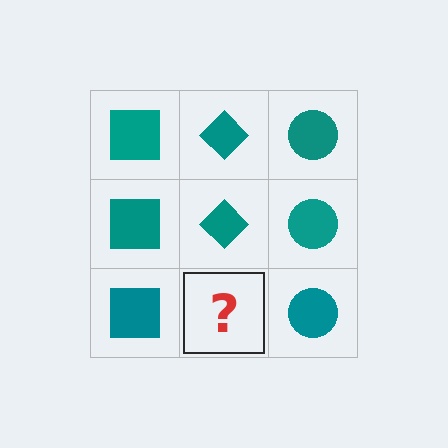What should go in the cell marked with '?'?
The missing cell should contain a teal diamond.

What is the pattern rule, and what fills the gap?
The rule is that each column has a consistent shape. The gap should be filled with a teal diamond.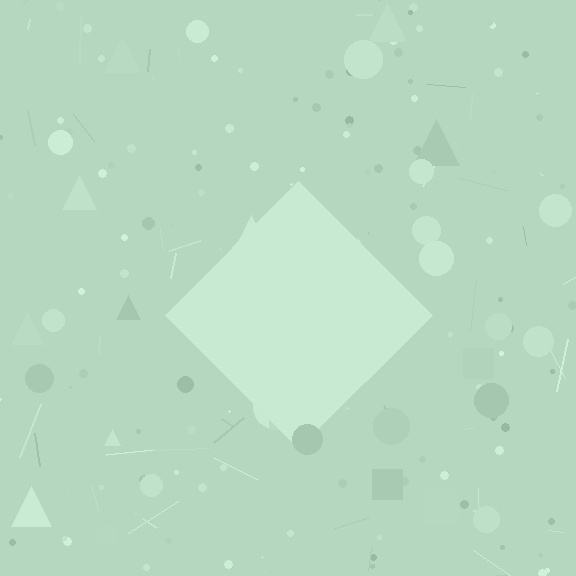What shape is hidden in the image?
A diamond is hidden in the image.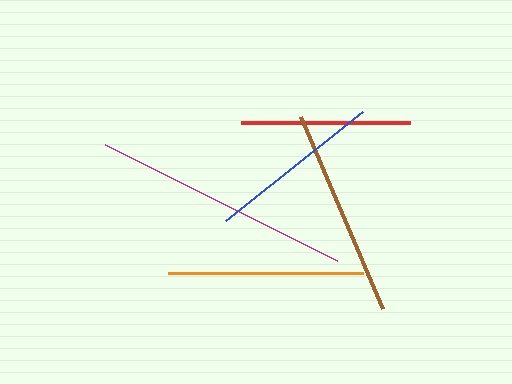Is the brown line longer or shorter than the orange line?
The brown line is longer than the orange line.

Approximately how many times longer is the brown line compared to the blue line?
The brown line is approximately 1.2 times the length of the blue line.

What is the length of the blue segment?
The blue segment is approximately 175 pixels long.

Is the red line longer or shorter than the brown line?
The brown line is longer than the red line.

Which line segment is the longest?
The magenta line is the longest at approximately 260 pixels.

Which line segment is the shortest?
The red line is the shortest at approximately 169 pixels.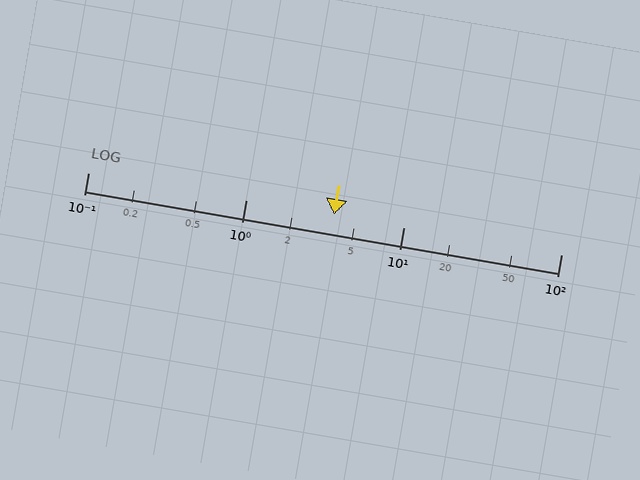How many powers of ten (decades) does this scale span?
The scale spans 3 decades, from 0.1 to 100.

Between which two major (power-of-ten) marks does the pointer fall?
The pointer is between 1 and 10.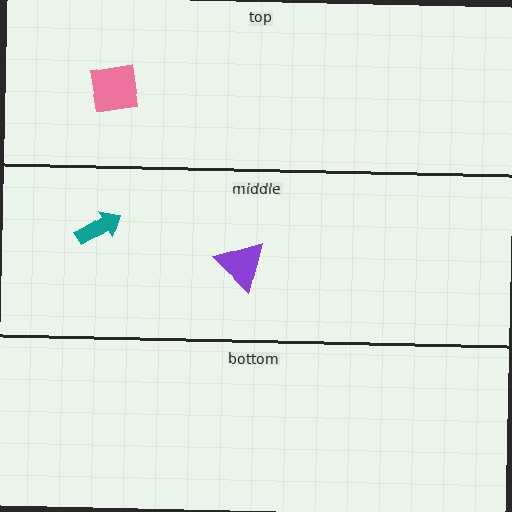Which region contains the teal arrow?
The middle region.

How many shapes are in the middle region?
2.